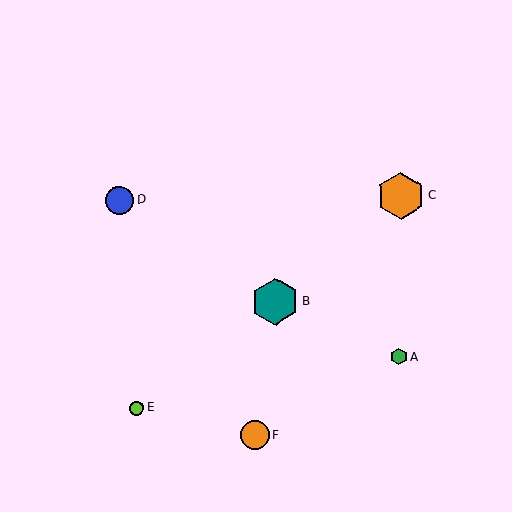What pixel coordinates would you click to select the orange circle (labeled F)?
Click at (254, 435) to select the orange circle F.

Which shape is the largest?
The teal hexagon (labeled B) is the largest.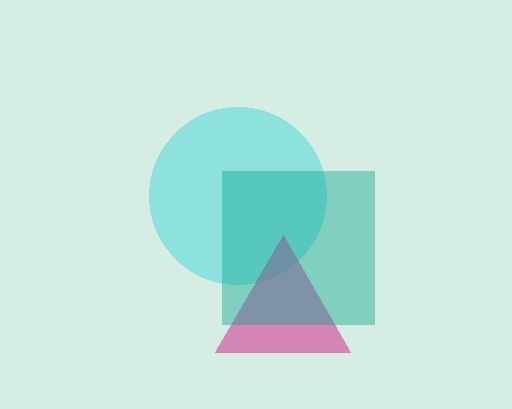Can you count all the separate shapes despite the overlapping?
Yes, there are 3 separate shapes.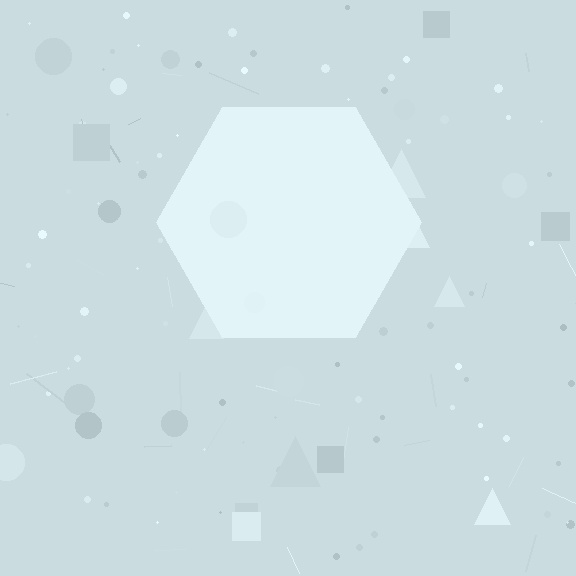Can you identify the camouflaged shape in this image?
The camouflaged shape is a hexagon.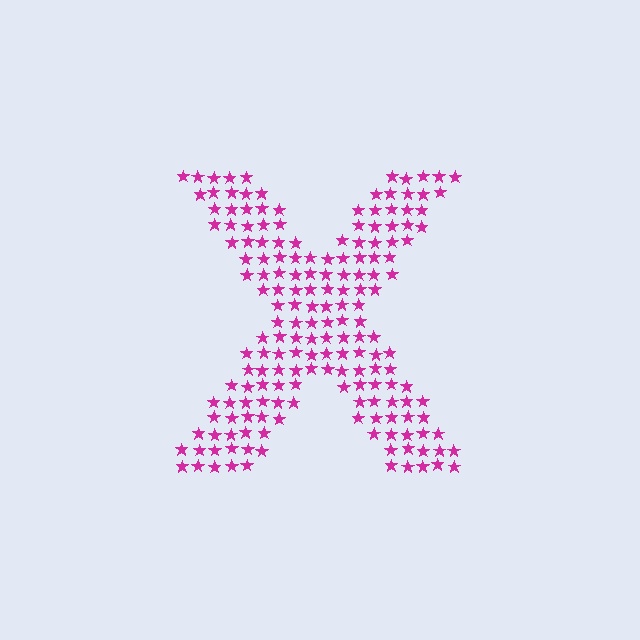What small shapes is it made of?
It is made of small stars.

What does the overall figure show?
The overall figure shows the letter X.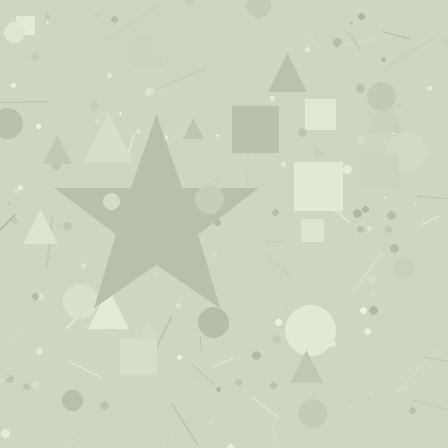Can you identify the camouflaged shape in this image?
The camouflaged shape is a star.